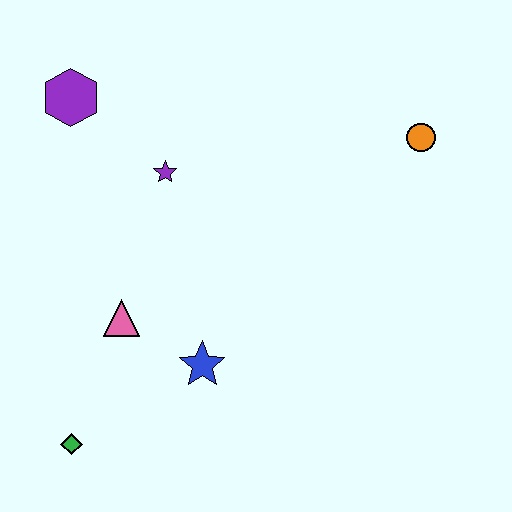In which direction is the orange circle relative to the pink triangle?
The orange circle is to the right of the pink triangle.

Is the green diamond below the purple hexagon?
Yes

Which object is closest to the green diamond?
The pink triangle is closest to the green diamond.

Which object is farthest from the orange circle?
The green diamond is farthest from the orange circle.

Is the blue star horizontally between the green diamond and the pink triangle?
No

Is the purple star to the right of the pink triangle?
Yes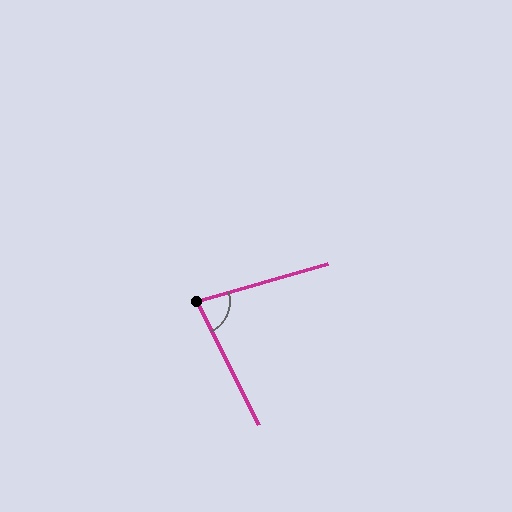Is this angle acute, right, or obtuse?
It is acute.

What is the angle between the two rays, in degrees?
Approximately 79 degrees.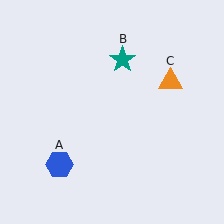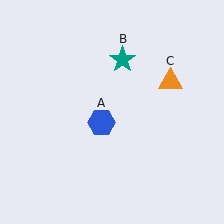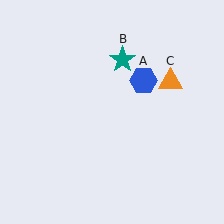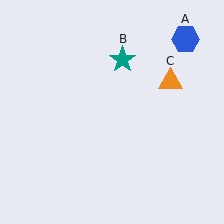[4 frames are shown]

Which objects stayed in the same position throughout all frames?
Teal star (object B) and orange triangle (object C) remained stationary.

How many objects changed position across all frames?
1 object changed position: blue hexagon (object A).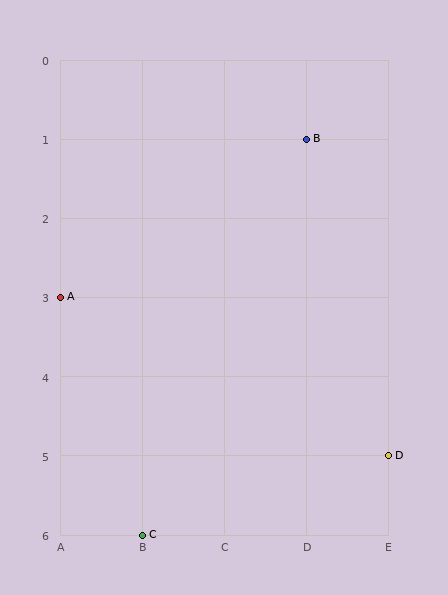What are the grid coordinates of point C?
Point C is at grid coordinates (B, 6).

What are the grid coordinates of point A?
Point A is at grid coordinates (A, 3).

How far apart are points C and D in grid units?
Points C and D are 3 columns and 1 row apart (about 3.2 grid units diagonally).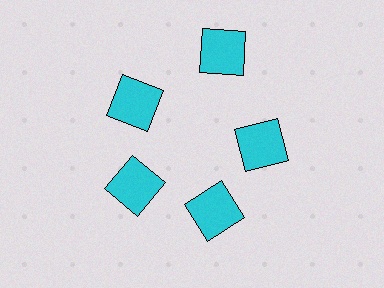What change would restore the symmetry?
The symmetry would be restored by moving it inward, back onto the ring so that all 5 squares sit at equal angles and equal distance from the center.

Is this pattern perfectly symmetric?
No. The 5 cyan squares are arranged in a ring, but one element near the 1 o'clock position is pushed outward from the center, breaking the 5-fold rotational symmetry.